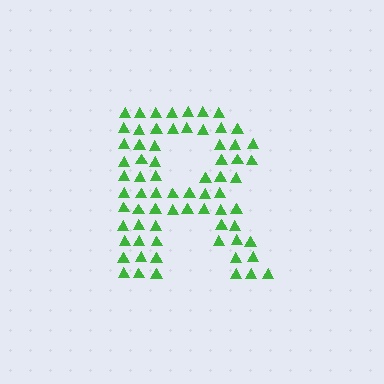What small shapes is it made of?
It is made of small triangles.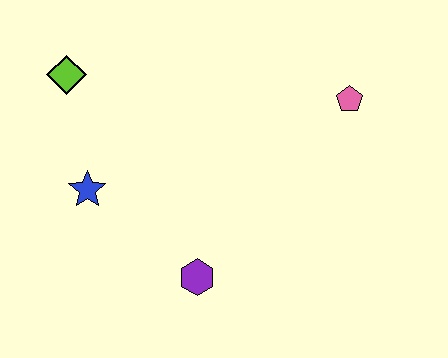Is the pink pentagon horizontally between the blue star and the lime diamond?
No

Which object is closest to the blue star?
The lime diamond is closest to the blue star.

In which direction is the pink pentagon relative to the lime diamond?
The pink pentagon is to the right of the lime diamond.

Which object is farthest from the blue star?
The pink pentagon is farthest from the blue star.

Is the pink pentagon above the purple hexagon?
Yes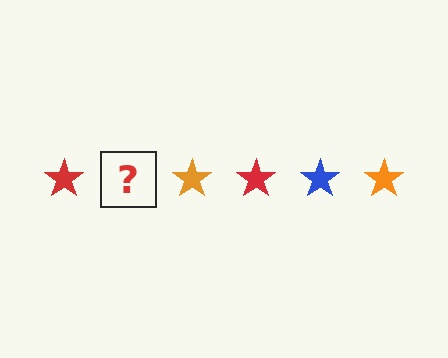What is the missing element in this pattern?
The missing element is a blue star.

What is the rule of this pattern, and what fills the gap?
The rule is that the pattern cycles through red, blue, orange stars. The gap should be filled with a blue star.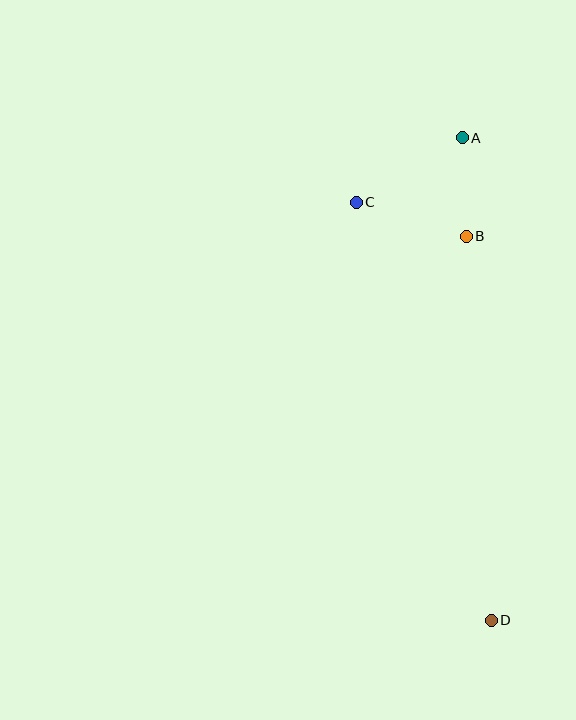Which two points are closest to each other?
Points A and B are closest to each other.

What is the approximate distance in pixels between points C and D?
The distance between C and D is approximately 440 pixels.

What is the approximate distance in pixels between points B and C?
The distance between B and C is approximately 116 pixels.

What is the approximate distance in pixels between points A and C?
The distance between A and C is approximately 124 pixels.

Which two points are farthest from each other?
Points A and D are farthest from each other.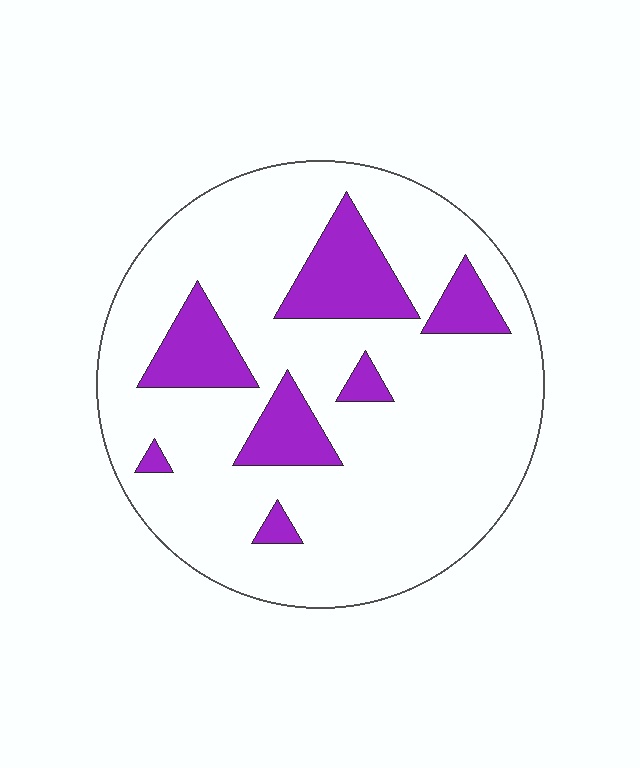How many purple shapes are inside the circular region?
7.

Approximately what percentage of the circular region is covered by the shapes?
Approximately 20%.